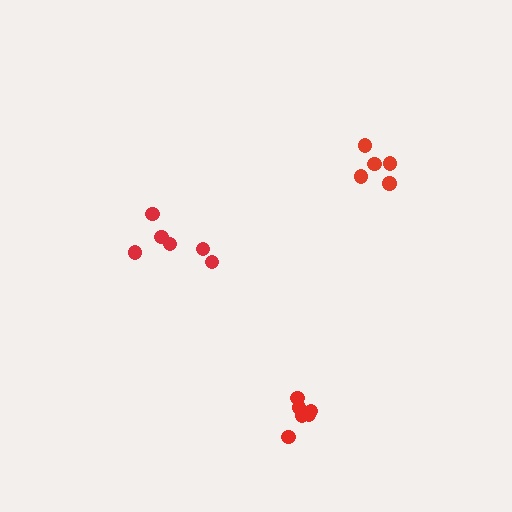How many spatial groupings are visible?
There are 3 spatial groupings.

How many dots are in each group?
Group 1: 6 dots, Group 2: 6 dots, Group 3: 5 dots (17 total).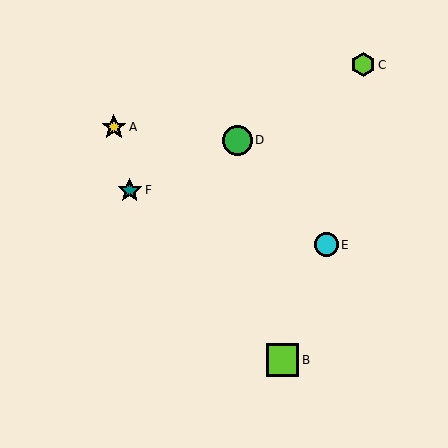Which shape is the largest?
The lime square (labeled B) is the largest.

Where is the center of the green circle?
The center of the green circle is at (237, 140).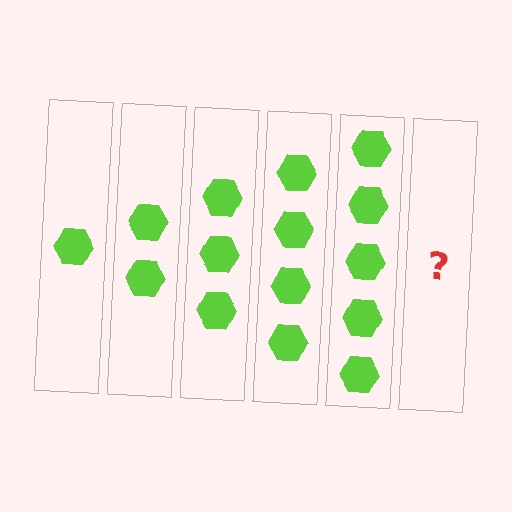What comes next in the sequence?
The next element should be 6 hexagons.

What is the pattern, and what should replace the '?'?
The pattern is that each step adds one more hexagon. The '?' should be 6 hexagons.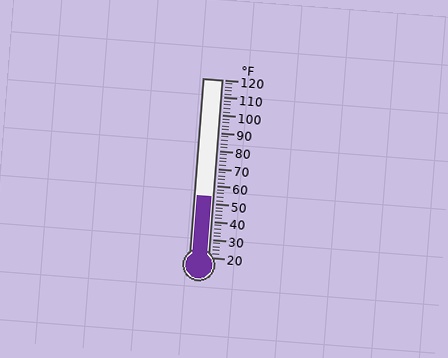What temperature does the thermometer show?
The thermometer shows approximately 54°F.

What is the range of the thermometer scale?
The thermometer scale ranges from 20°F to 120°F.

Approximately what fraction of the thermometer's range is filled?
The thermometer is filled to approximately 35% of its range.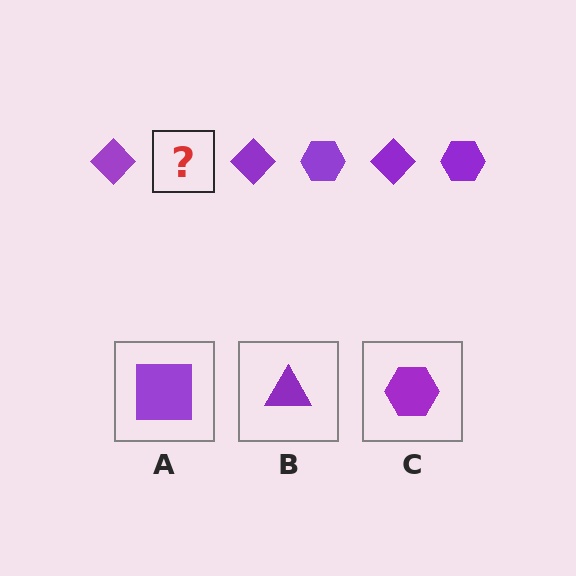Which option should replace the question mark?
Option C.